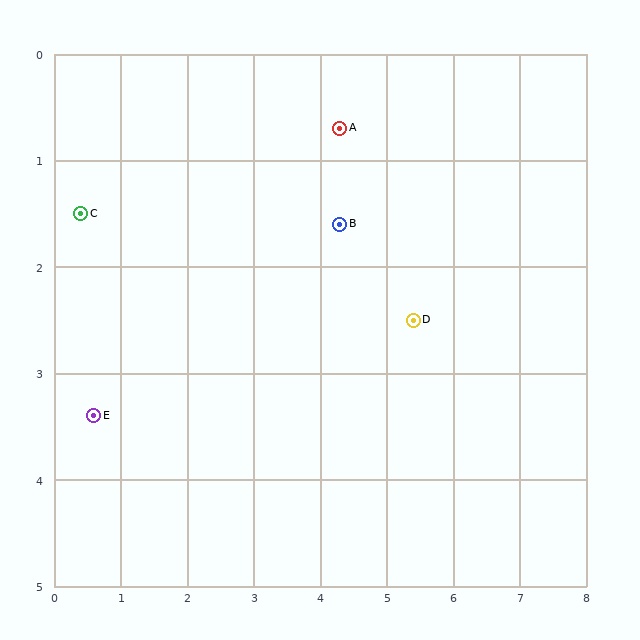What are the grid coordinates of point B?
Point B is at approximately (4.3, 1.6).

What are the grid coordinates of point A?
Point A is at approximately (4.3, 0.7).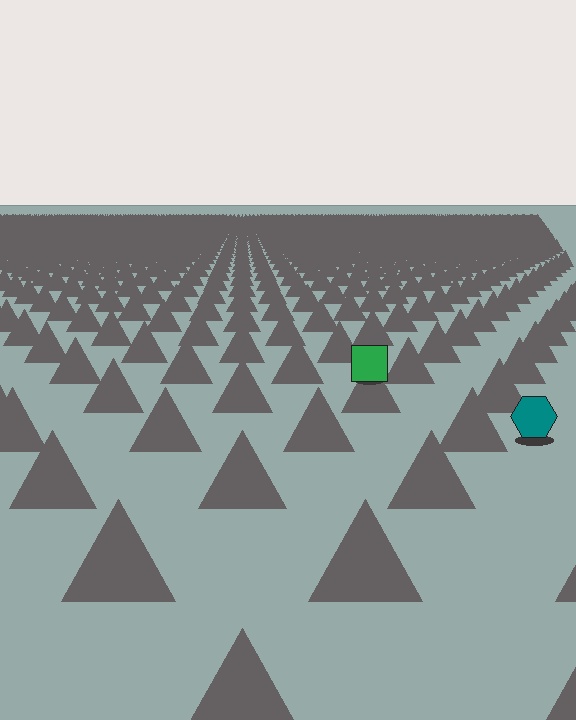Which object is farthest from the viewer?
The green square is farthest from the viewer. It appears smaller and the ground texture around it is denser.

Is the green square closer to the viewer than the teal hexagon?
No. The teal hexagon is closer — you can tell from the texture gradient: the ground texture is coarser near it.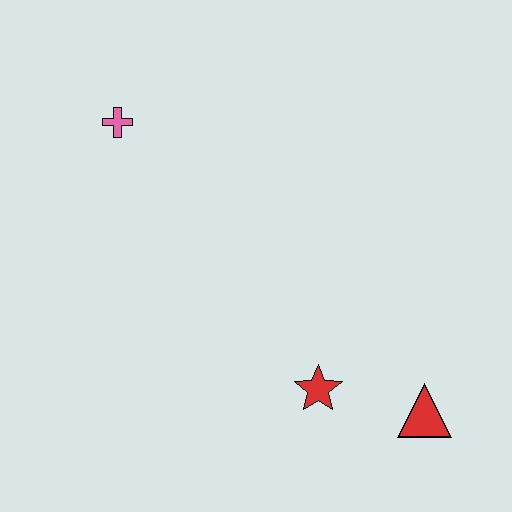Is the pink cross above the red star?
Yes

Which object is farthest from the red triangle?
The pink cross is farthest from the red triangle.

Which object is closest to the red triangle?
The red star is closest to the red triangle.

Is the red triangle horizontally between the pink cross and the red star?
No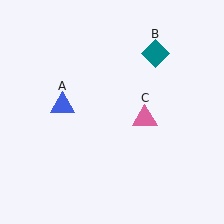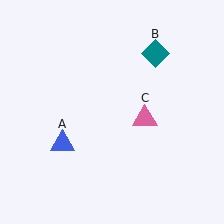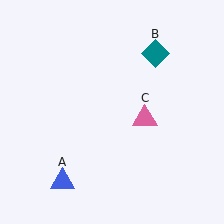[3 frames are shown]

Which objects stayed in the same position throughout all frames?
Teal diamond (object B) and pink triangle (object C) remained stationary.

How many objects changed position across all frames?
1 object changed position: blue triangle (object A).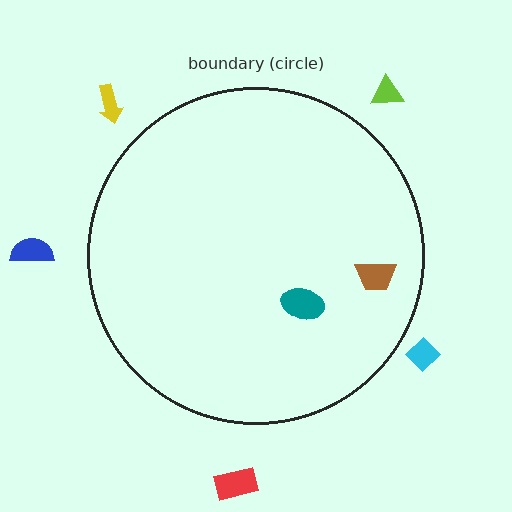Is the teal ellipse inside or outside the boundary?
Inside.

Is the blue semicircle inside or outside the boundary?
Outside.